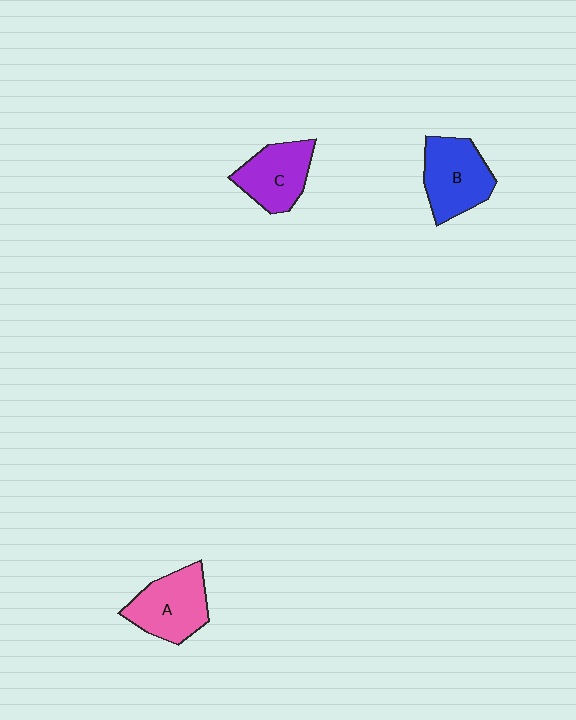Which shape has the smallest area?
Shape C (purple).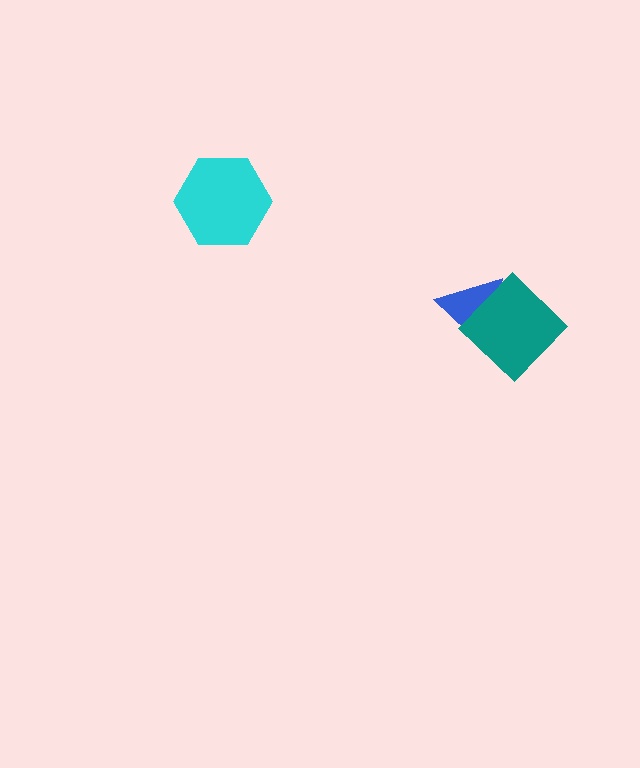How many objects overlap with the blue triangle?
1 object overlaps with the blue triangle.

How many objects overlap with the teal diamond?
1 object overlaps with the teal diamond.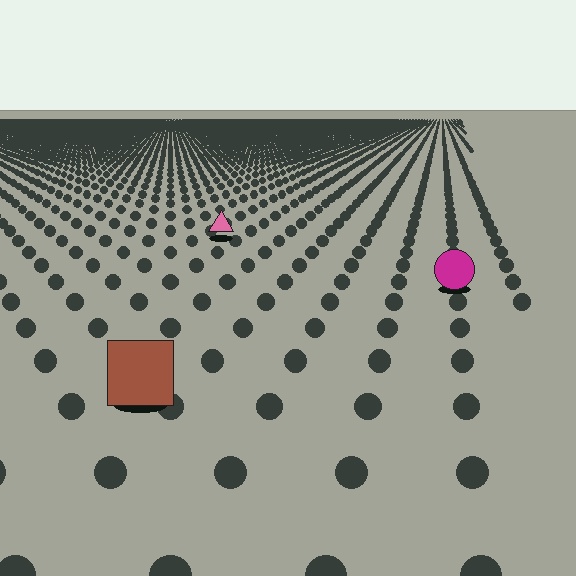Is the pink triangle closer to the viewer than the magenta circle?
No. The magenta circle is closer — you can tell from the texture gradient: the ground texture is coarser near it.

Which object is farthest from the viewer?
The pink triangle is farthest from the viewer. It appears smaller and the ground texture around it is denser.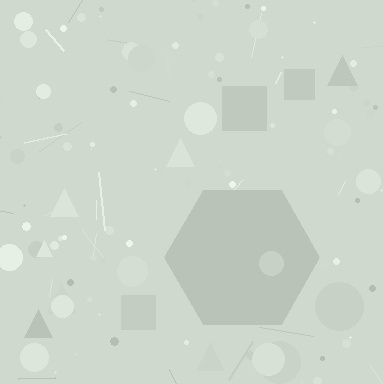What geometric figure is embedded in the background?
A hexagon is embedded in the background.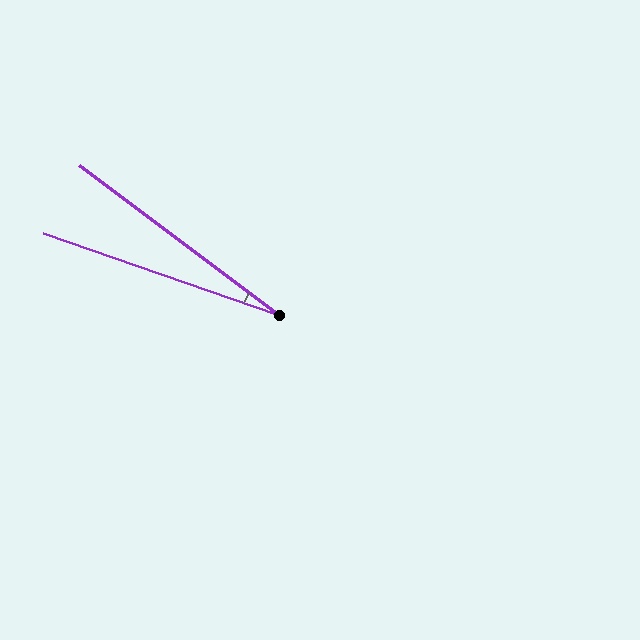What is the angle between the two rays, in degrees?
Approximately 18 degrees.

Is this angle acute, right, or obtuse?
It is acute.